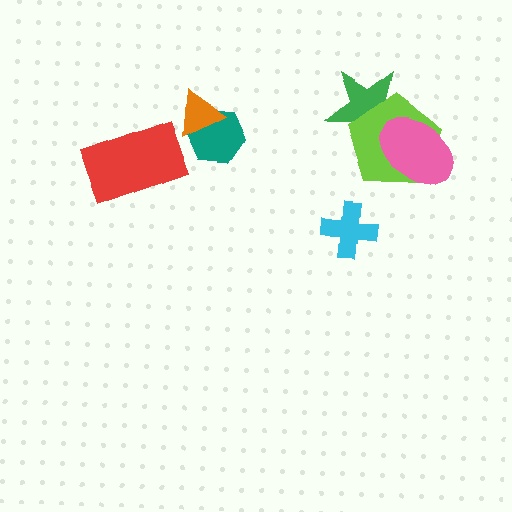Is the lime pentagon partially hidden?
Yes, it is partially covered by another shape.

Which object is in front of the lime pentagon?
The pink ellipse is in front of the lime pentagon.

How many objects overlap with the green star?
2 objects overlap with the green star.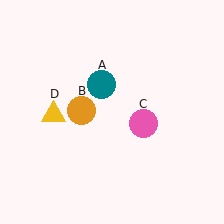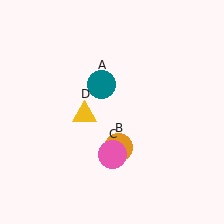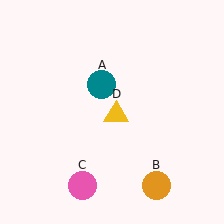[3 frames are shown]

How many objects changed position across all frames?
3 objects changed position: orange circle (object B), pink circle (object C), yellow triangle (object D).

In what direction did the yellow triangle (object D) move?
The yellow triangle (object D) moved right.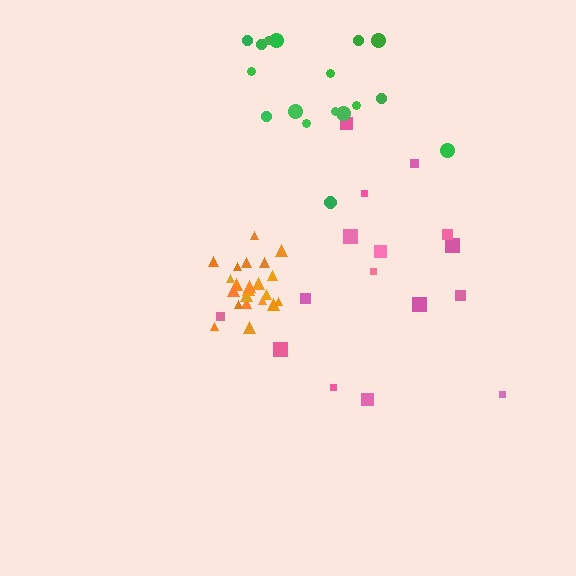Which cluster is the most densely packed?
Orange.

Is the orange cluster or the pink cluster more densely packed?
Orange.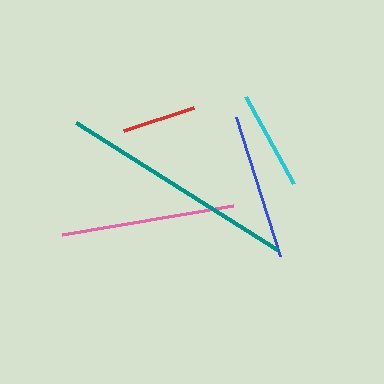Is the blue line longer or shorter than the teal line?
The teal line is longer than the blue line.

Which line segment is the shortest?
The red line is the shortest at approximately 74 pixels.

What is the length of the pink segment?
The pink segment is approximately 173 pixels long.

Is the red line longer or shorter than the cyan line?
The cyan line is longer than the red line.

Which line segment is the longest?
The teal line is the longest at approximately 238 pixels.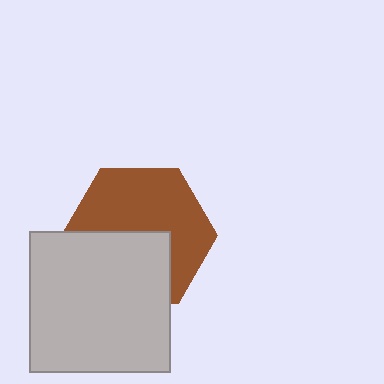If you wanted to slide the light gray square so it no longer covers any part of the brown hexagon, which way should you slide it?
Slide it down — that is the most direct way to separate the two shapes.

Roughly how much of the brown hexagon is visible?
About half of it is visible (roughly 59%).